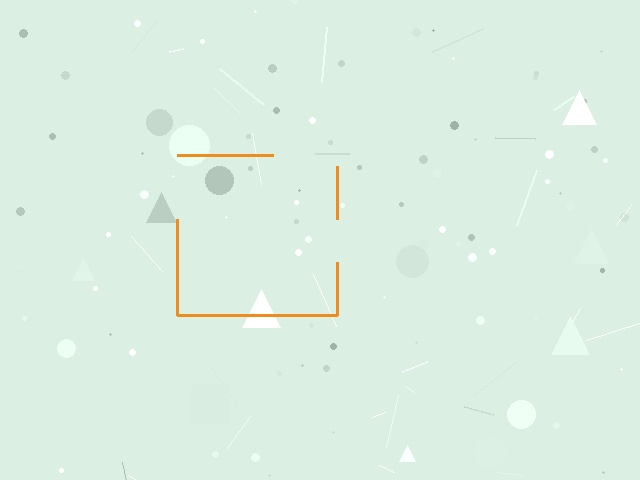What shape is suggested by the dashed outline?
The dashed outline suggests a square.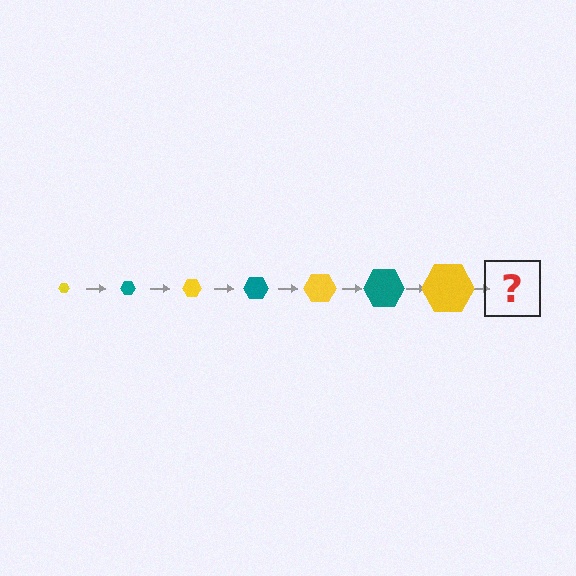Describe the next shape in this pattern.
It should be a teal hexagon, larger than the previous one.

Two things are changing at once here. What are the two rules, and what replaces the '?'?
The two rules are that the hexagon grows larger each step and the color cycles through yellow and teal. The '?' should be a teal hexagon, larger than the previous one.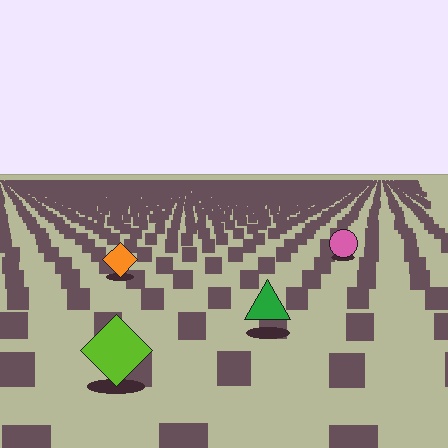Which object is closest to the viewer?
The lime diamond is closest. The texture marks near it are larger and more spread out.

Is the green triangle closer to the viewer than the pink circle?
Yes. The green triangle is closer — you can tell from the texture gradient: the ground texture is coarser near it.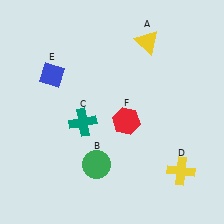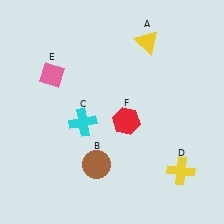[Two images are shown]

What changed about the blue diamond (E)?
In Image 1, E is blue. In Image 2, it changed to pink.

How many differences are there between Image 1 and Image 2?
There are 3 differences between the two images.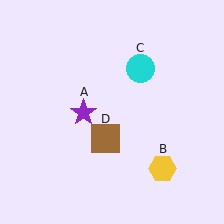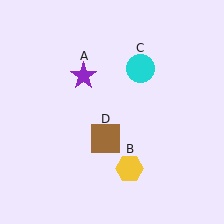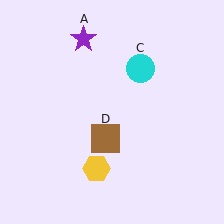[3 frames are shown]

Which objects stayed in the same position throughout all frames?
Cyan circle (object C) and brown square (object D) remained stationary.